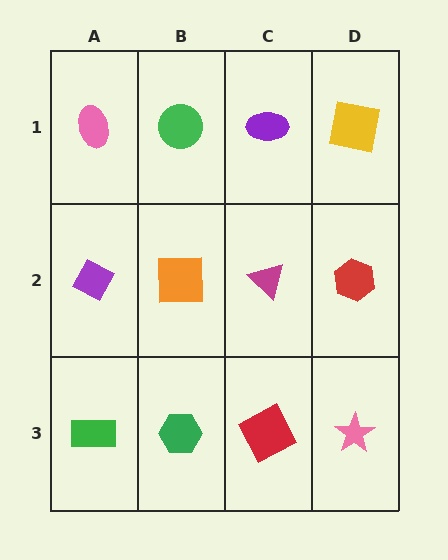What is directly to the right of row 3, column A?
A green hexagon.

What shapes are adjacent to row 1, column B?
An orange square (row 2, column B), a pink ellipse (row 1, column A), a purple ellipse (row 1, column C).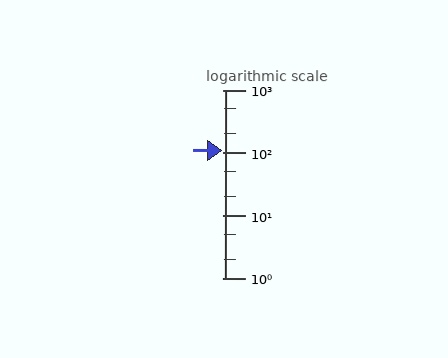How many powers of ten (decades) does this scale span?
The scale spans 3 decades, from 1 to 1000.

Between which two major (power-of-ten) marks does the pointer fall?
The pointer is between 100 and 1000.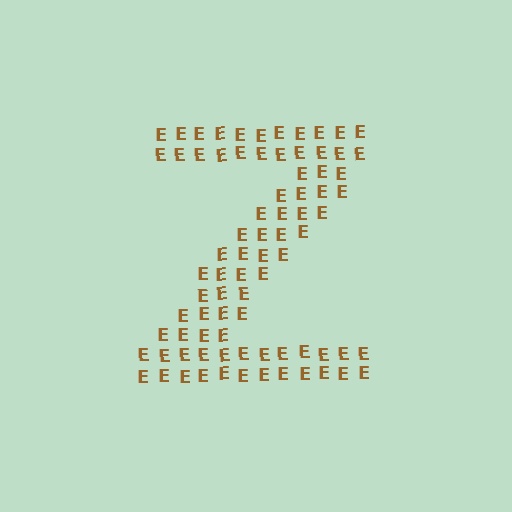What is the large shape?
The large shape is the letter Z.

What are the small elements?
The small elements are letter E's.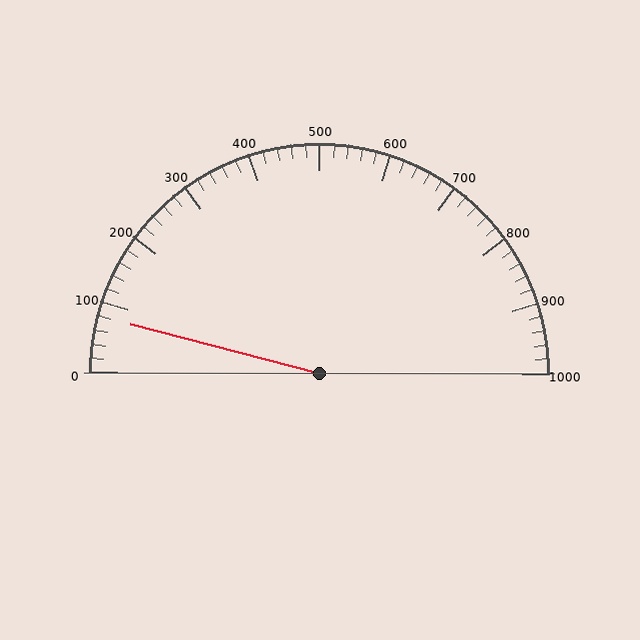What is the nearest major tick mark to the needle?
The nearest major tick mark is 100.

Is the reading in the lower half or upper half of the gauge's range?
The reading is in the lower half of the range (0 to 1000).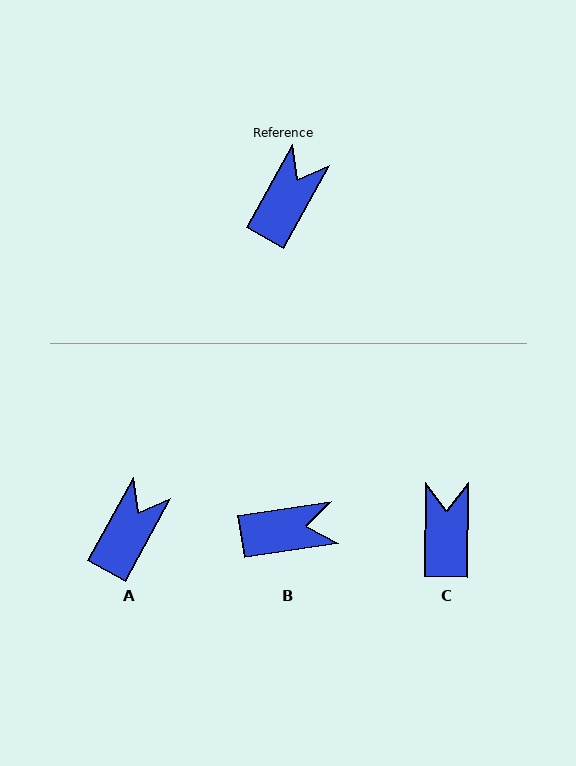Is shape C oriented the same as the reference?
No, it is off by about 28 degrees.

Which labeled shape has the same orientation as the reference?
A.